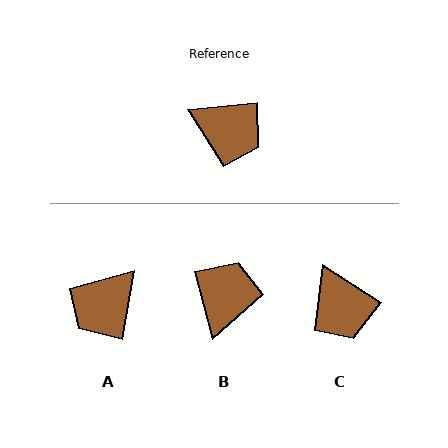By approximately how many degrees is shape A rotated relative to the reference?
Approximately 106 degrees clockwise.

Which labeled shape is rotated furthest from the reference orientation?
A, about 106 degrees away.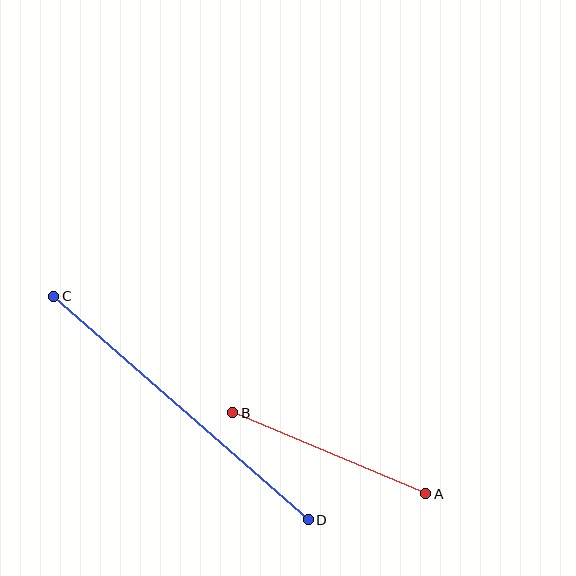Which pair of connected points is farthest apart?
Points C and D are farthest apart.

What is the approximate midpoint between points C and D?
The midpoint is at approximately (181, 408) pixels.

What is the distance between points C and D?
The distance is approximately 338 pixels.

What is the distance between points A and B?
The distance is approximately 209 pixels.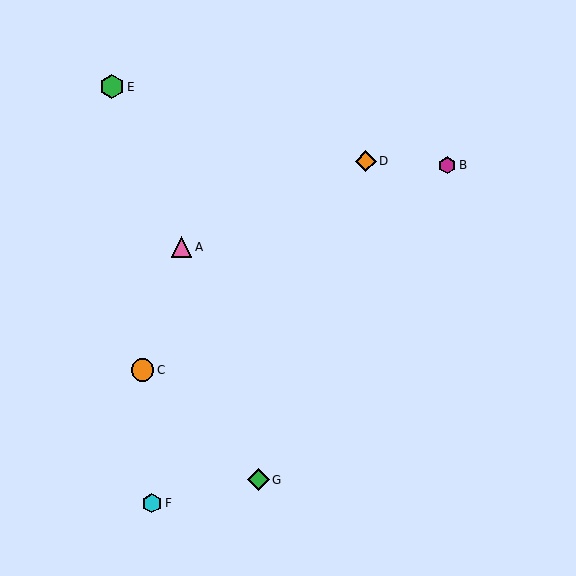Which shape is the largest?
The green hexagon (labeled E) is the largest.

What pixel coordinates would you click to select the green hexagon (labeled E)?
Click at (112, 87) to select the green hexagon E.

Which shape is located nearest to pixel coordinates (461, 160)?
The magenta hexagon (labeled B) at (447, 165) is nearest to that location.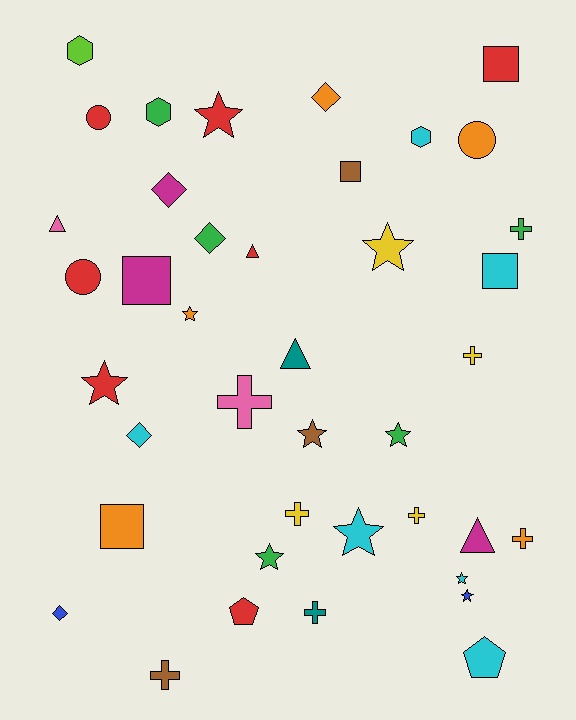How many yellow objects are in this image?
There are 4 yellow objects.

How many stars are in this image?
There are 10 stars.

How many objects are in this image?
There are 40 objects.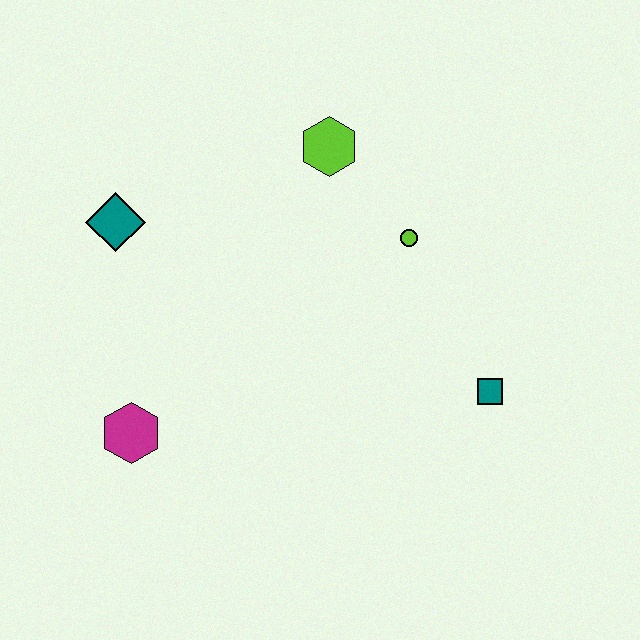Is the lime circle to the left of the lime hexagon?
No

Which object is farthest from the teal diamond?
The teal square is farthest from the teal diamond.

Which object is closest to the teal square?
The lime circle is closest to the teal square.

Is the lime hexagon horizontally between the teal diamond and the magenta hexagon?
No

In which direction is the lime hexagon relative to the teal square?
The lime hexagon is above the teal square.